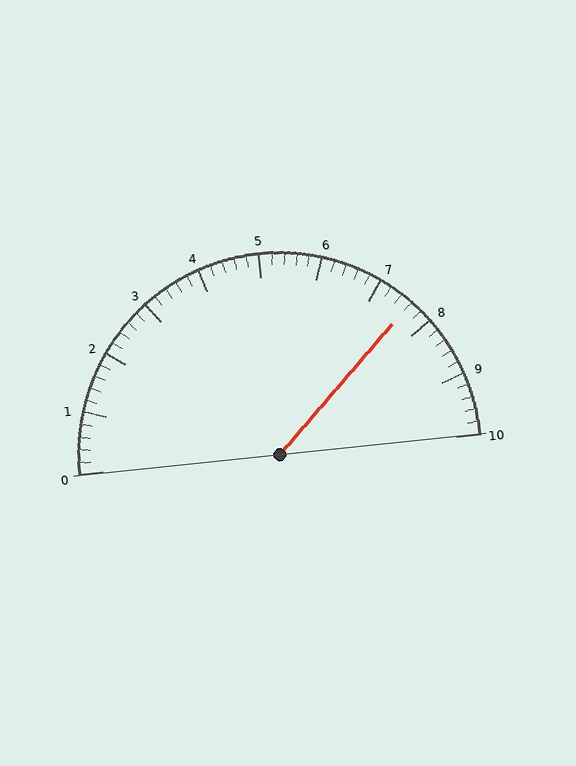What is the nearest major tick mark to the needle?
The nearest major tick mark is 8.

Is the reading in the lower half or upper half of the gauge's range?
The reading is in the upper half of the range (0 to 10).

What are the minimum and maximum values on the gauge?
The gauge ranges from 0 to 10.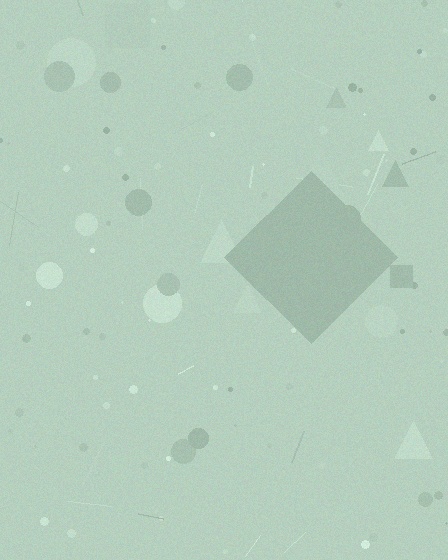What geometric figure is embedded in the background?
A diamond is embedded in the background.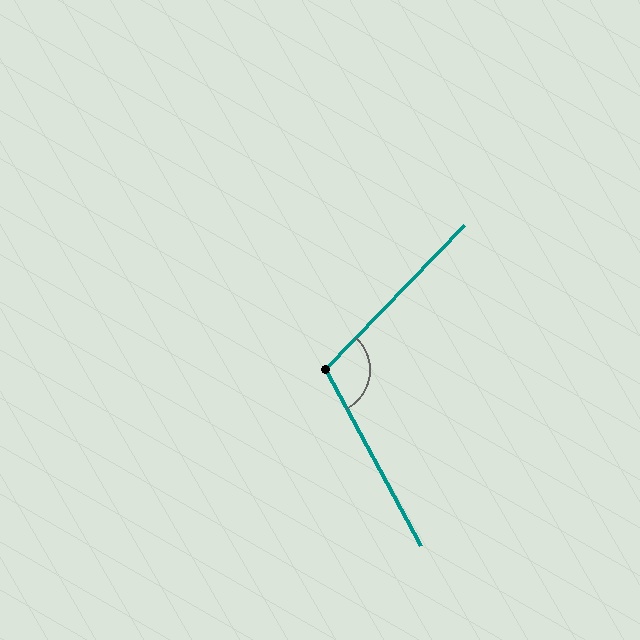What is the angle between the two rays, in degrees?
Approximately 108 degrees.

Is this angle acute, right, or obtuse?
It is obtuse.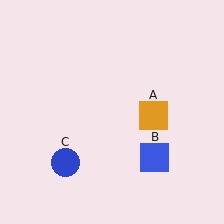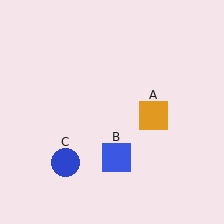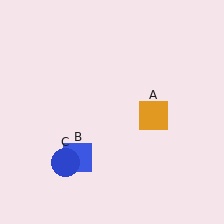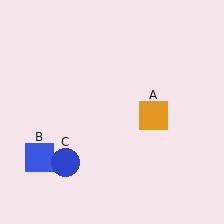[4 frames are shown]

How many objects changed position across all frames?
1 object changed position: blue square (object B).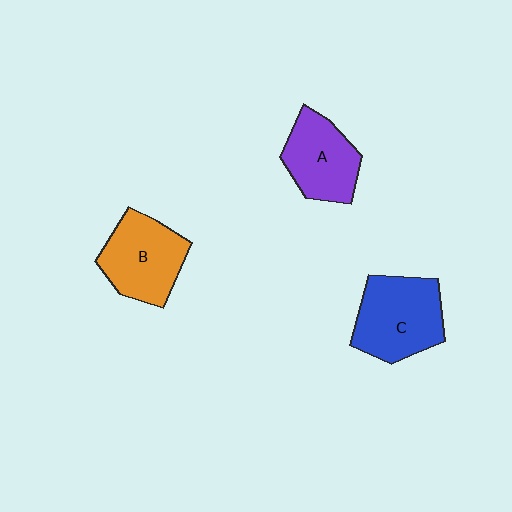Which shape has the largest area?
Shape C (blue).